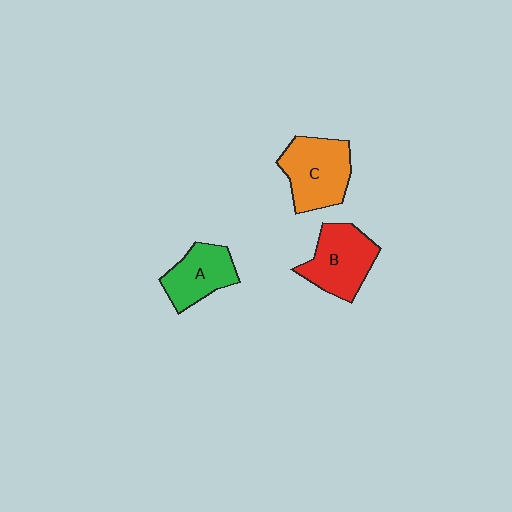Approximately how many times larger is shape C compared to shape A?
Approximately 1.3 times.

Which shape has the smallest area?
Shape A (green).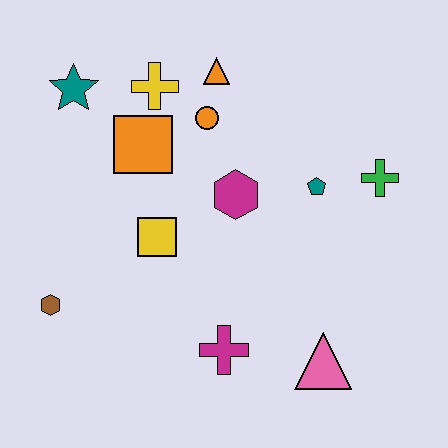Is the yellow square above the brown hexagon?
Yes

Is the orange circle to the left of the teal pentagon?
Yes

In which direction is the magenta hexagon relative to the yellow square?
The magenta hexagon is to the right of the yellow square.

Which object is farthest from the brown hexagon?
The green cross is farthest from the brown hexagon.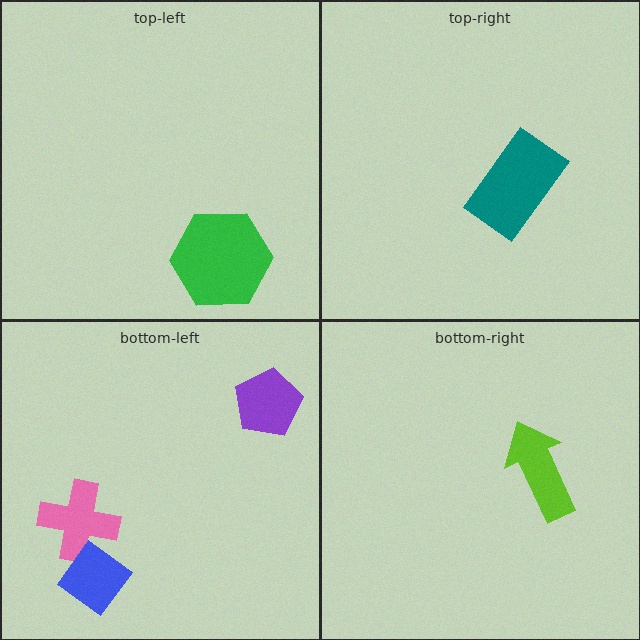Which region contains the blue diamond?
The bottom-left region.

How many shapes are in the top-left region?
1.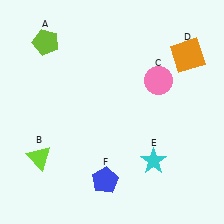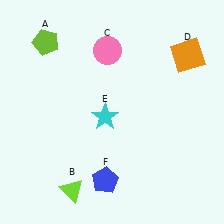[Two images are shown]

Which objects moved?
The objects that moved are: the lime triangle (B), the pink circle (C), the cyan star (E).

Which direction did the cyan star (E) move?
The cyan star (E) moved left.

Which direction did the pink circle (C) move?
The pink circle (C) moved left.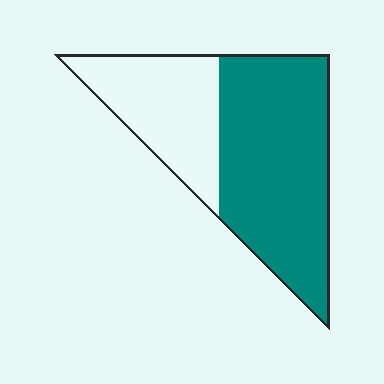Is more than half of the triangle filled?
Yes.